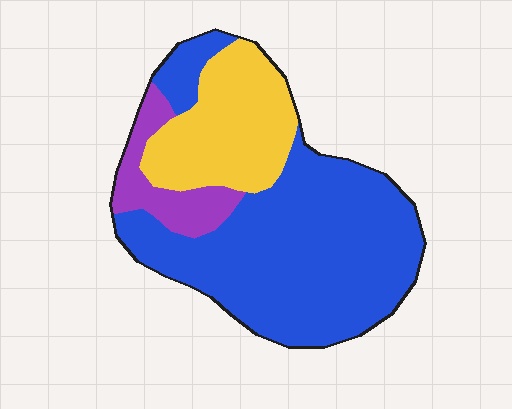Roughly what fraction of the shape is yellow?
Yellow takes up about one quarter (1/4) of the shape.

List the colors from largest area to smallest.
From largest to smallest: blue, yellow, purple.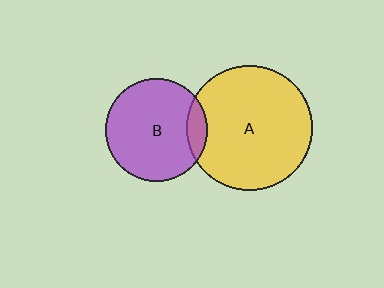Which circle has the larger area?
Circle A (yellow).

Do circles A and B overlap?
Yes.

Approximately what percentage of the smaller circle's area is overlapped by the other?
Approximately 10%.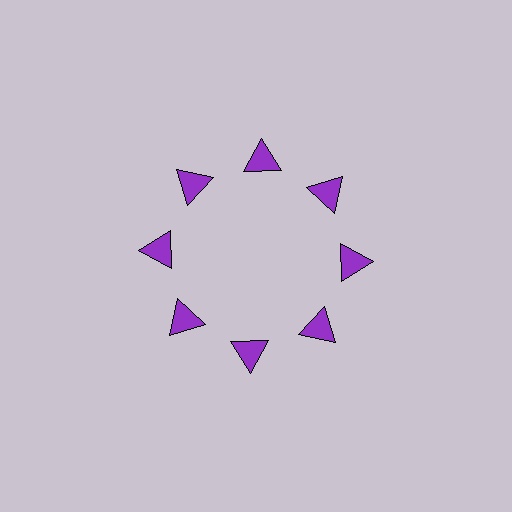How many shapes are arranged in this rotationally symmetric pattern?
There are 8 shapes, arranged in 8 groups of 1.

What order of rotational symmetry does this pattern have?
This pattern has 8-fold rotational symmetry.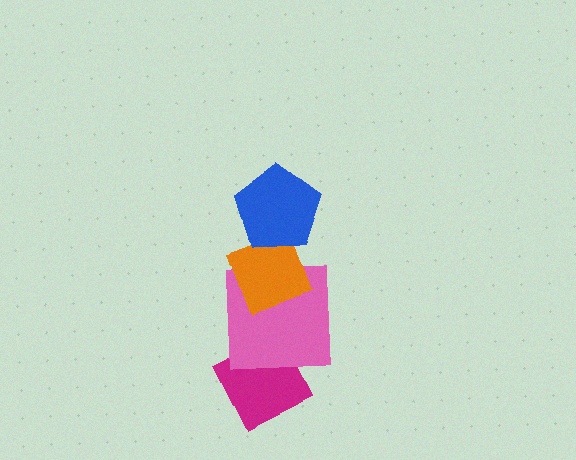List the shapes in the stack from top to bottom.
From top to bottom: the blue pentagon, the orange diamond, the pink square, the magenta diamond.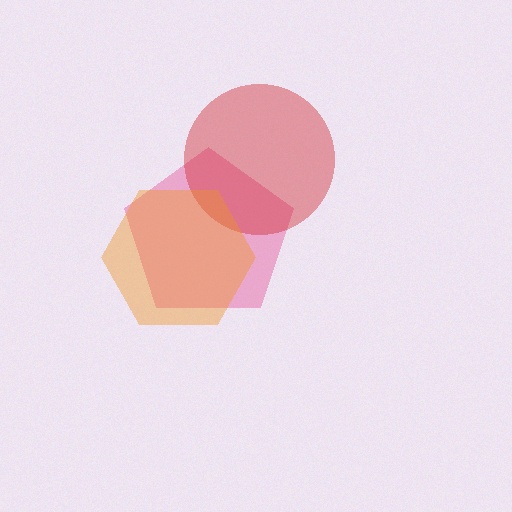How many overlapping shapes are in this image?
There are 3 overlapping shapes in the image.